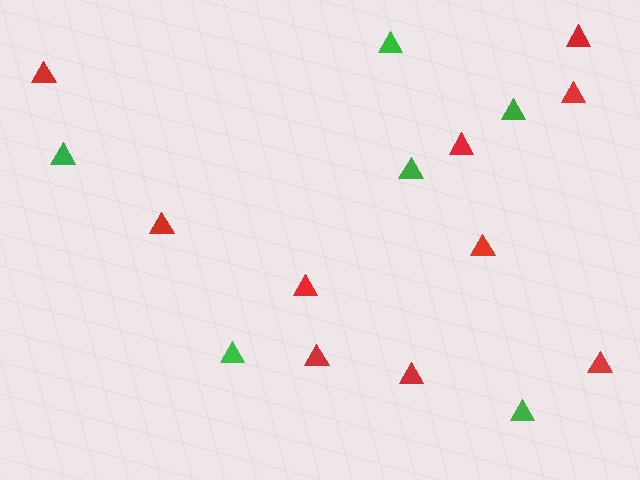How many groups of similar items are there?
There are 2 groups: one group of green triangles (6) and one group of red triangles (10).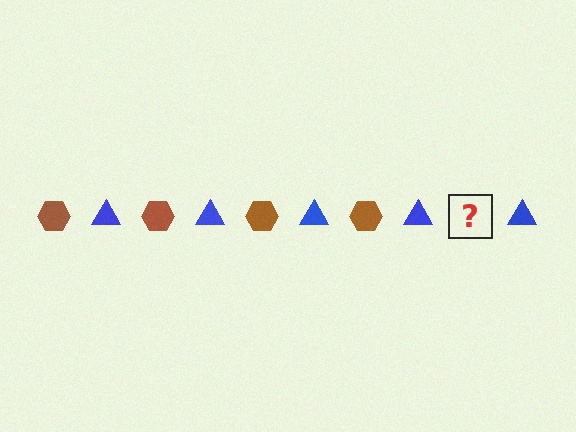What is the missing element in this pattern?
The missing element is a brown hexagon.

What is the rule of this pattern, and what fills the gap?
The rule is that the pattern alternates between brown hexagon and blue triangle. The gap should be filled with a brown hexagon.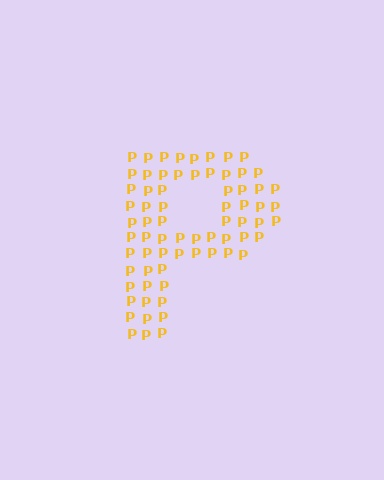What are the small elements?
The small elements are letter P's.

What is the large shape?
The large shape is the letter P.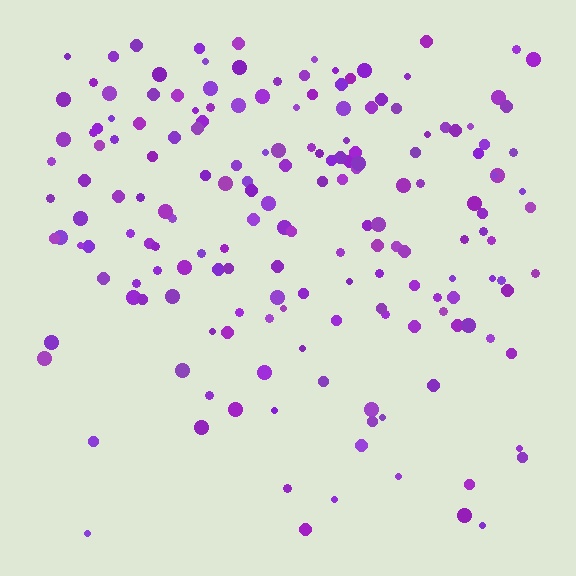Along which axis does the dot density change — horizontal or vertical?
Vertical.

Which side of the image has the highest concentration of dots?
The top.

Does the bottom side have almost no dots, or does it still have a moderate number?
Still a moderate number, just noticeably fewer than the top.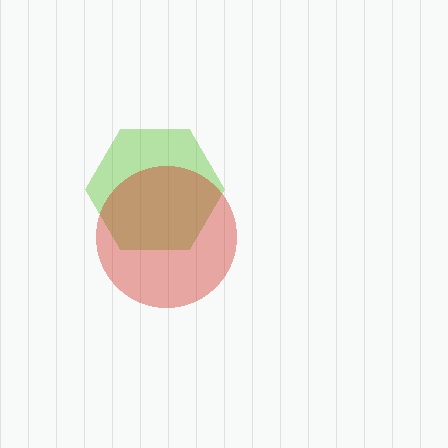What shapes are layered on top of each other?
The layered shapes are: a lime hexagon, a red circle.